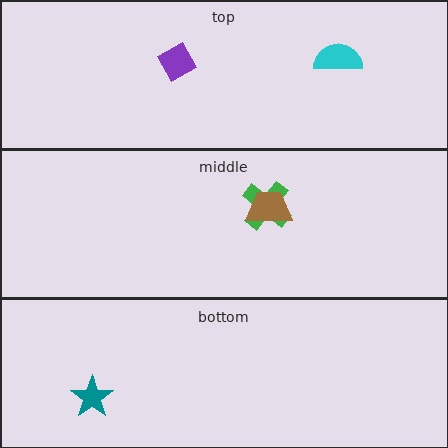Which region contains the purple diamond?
The top region.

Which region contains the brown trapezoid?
The middle region.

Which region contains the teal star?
The bottom region.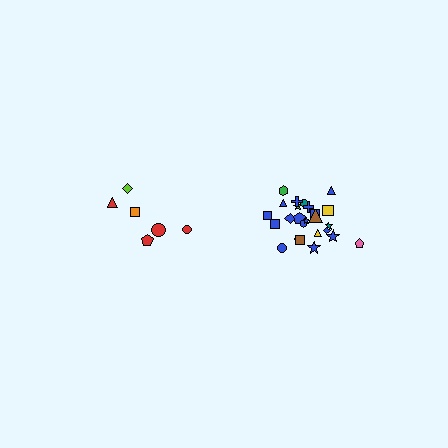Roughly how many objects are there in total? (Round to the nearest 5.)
Roughly 30 objects in total.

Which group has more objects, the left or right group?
The right group.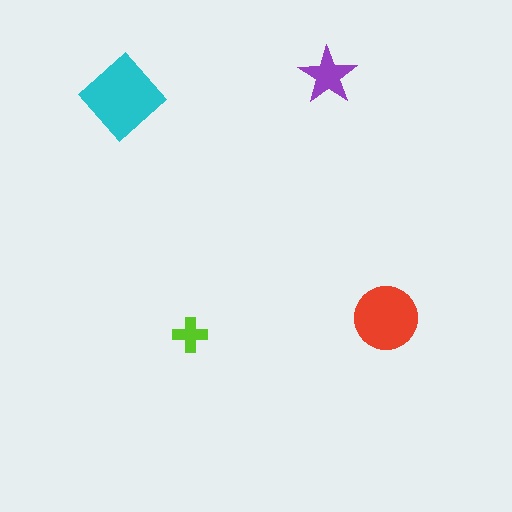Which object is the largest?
The cyan diamond.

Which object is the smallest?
The lime cross.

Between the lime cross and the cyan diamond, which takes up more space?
The cyan diamond.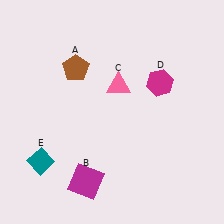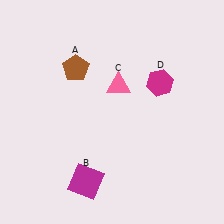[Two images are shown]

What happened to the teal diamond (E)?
The teal diamond (E) was removed in Image 2. It was in the bottom-left area of Image 1.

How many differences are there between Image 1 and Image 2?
There is 1 difference between the two images.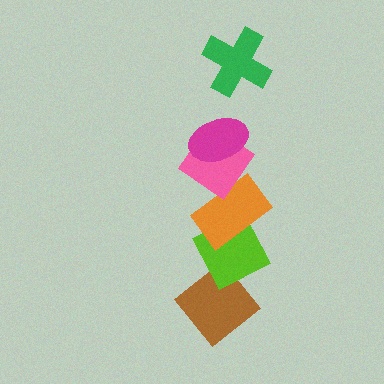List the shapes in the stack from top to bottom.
From top to bottom: the green cross, the magenta ellipse, the pink diamond, the orange rectangle, the lime diamond, the brown diamond.